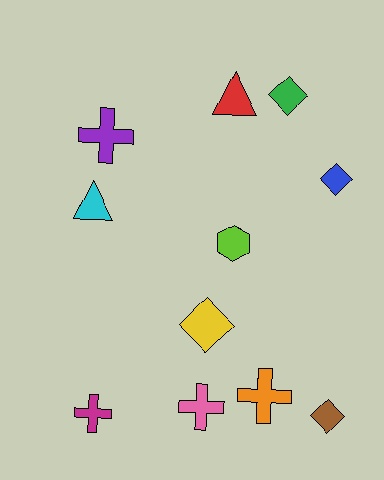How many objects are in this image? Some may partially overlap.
There are 11 objects.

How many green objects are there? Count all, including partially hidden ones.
There is 1 green object.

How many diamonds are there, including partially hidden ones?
There are 4 diamonds.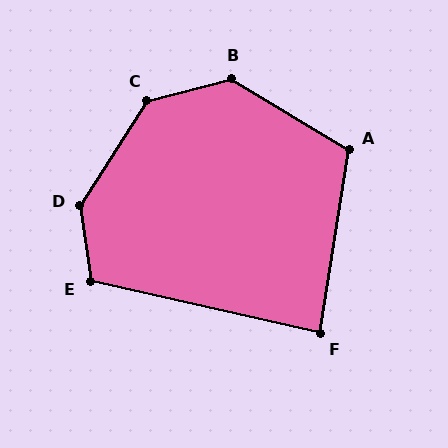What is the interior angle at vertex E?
Approximately 111 degrees (obtuse).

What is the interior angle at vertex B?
Approximately 134 degrees (obtuse).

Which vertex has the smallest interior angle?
F, at approximately 86 degrees.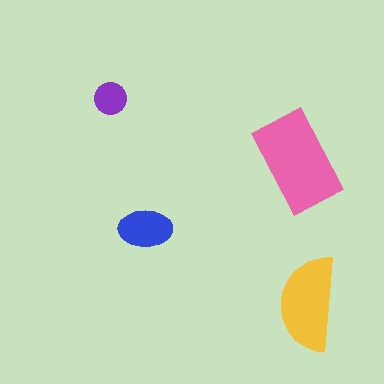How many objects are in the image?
There are 4 objects in the image.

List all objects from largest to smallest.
The pink rectangle, the yellow semicircle, the blue ellipse, the purple circle.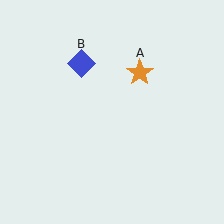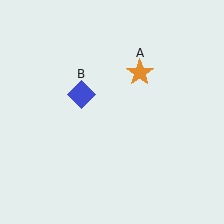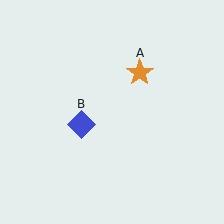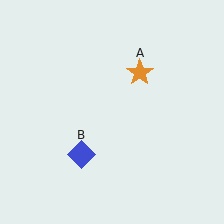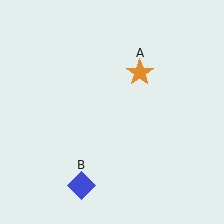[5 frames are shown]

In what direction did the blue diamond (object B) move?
The blue diamond (object B) moved down.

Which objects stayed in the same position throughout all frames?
Orange star (object A) remained stationary.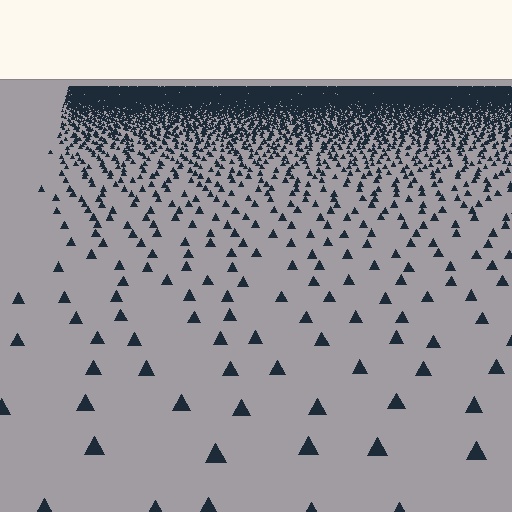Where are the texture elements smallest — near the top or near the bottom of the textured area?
Near the top.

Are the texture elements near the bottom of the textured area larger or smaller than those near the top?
Larger. Near the bottom, elements are closer to the viewer and appear at a bigger on-screen size.